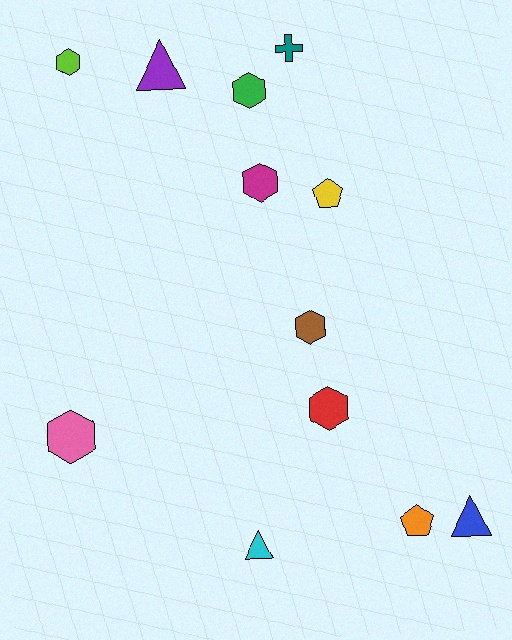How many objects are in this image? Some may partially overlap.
There are 12 objects.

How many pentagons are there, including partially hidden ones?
There are 2 pentagons.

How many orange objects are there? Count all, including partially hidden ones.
There is 1 orange object.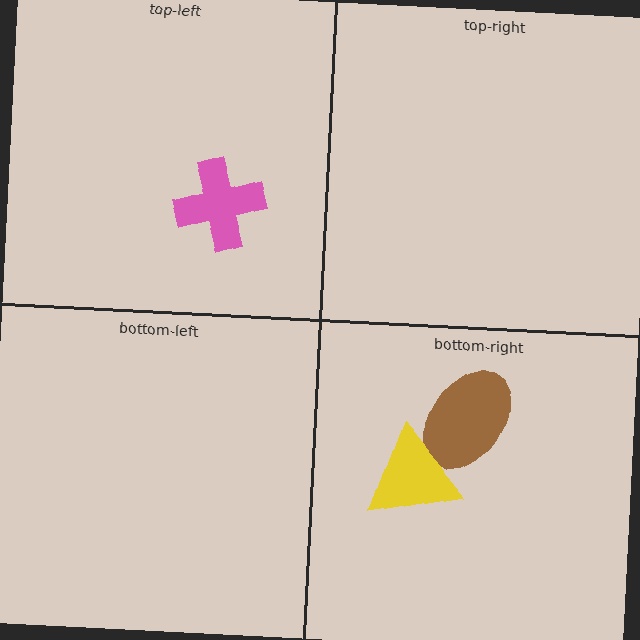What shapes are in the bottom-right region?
The brown ellipse, the yellow triangle.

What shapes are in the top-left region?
The pink cross.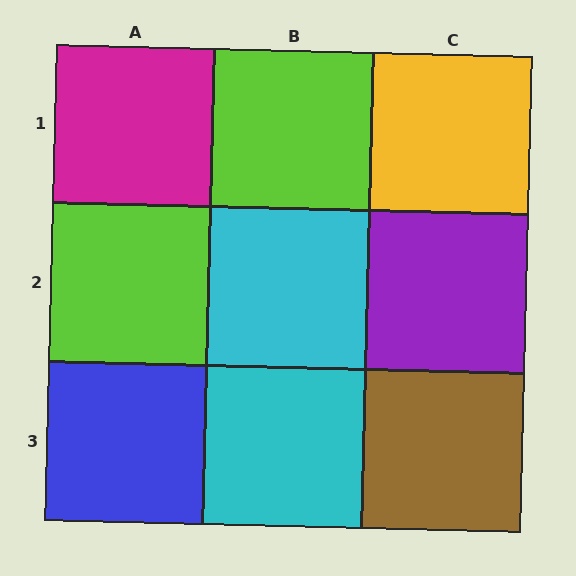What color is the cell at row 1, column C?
Yellow.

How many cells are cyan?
2 cells are cyan.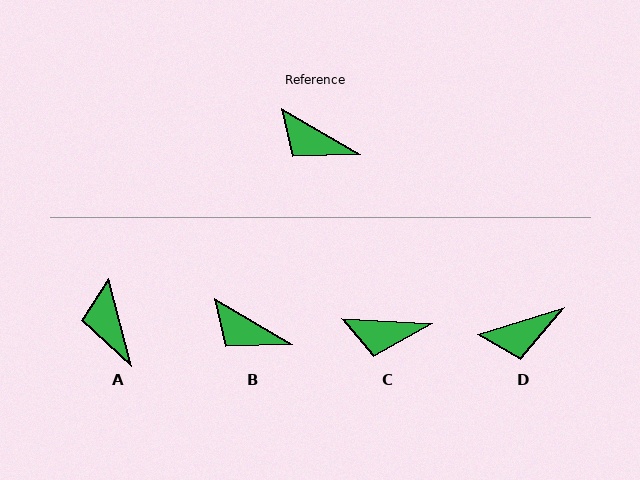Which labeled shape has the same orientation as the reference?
B.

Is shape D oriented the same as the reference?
No, it is off by about 47 degrees.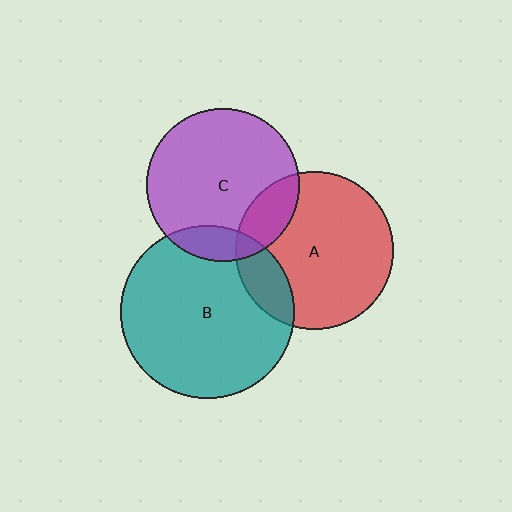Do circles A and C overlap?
Yes.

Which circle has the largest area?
Circle B (teal).